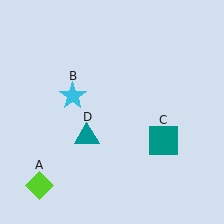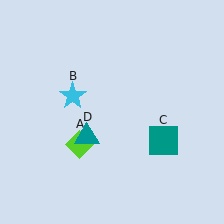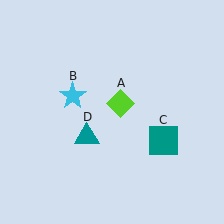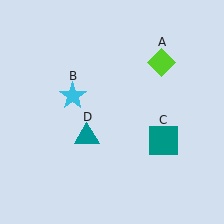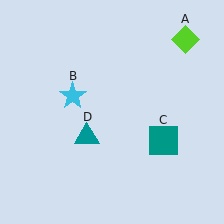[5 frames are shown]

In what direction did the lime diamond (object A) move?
The lime diamond (object A) moved up and to the right.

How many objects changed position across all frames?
1 object changed position: lime diamond (object A).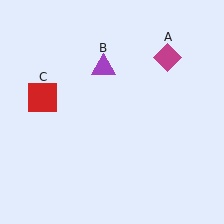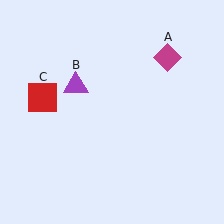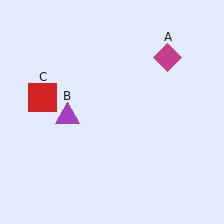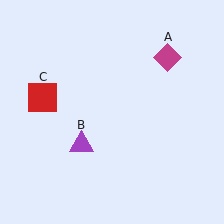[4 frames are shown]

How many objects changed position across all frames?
1 object changed position: purple triangle (object B).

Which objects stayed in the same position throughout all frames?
Magenta diamond (object A) and red square (object C) remained stationary.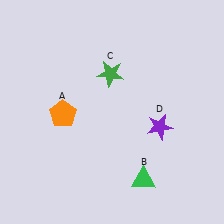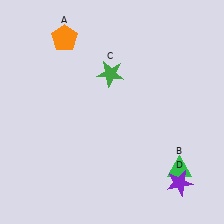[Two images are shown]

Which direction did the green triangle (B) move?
The green triangle (B) moved right.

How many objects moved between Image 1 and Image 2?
3 objects moved between the two images.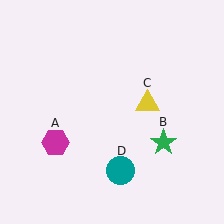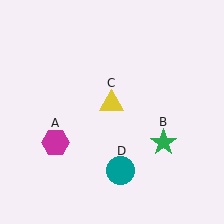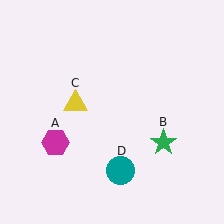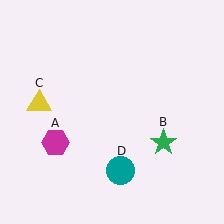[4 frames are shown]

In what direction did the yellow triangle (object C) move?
The yellow triangle (object C) moved left.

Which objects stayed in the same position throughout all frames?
Magenta hexagon (object A) and green star (object B) and teal circle (object D) remained stationary.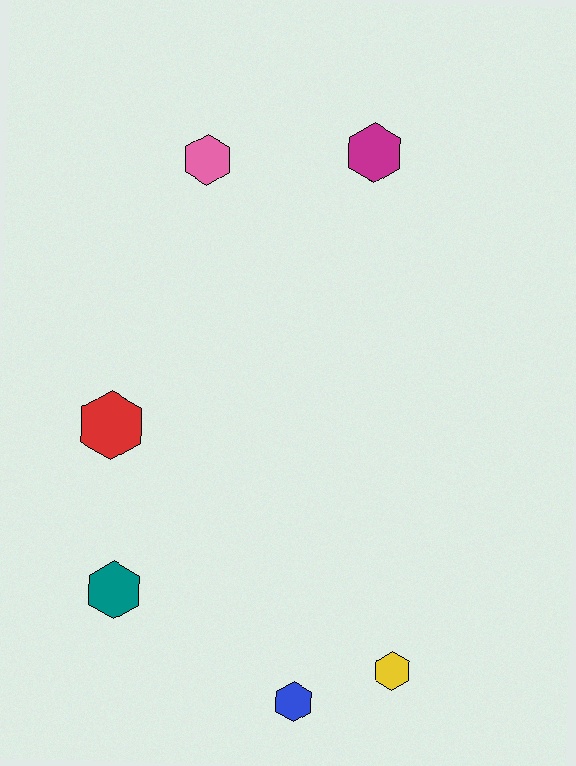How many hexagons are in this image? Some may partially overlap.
There are 6 hexagons.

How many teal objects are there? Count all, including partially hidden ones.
There is 1 teal object.